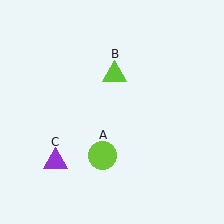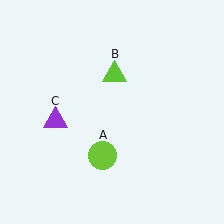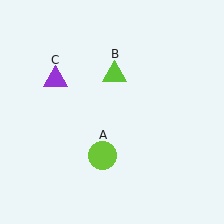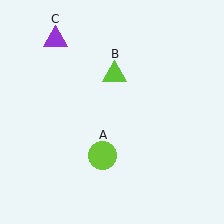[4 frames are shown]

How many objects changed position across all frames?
1 object changed position: purple triangle (object C).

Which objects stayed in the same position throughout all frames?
Lime circle (object A) and lime triangle (object B) remained stationary.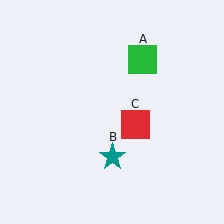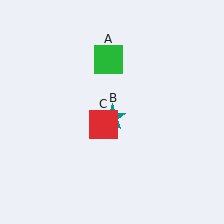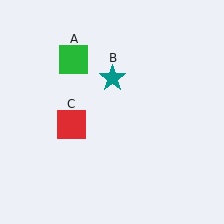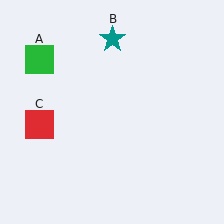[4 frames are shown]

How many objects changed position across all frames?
3 objects changed position: green square (object A), teal star (object B), red square (object C).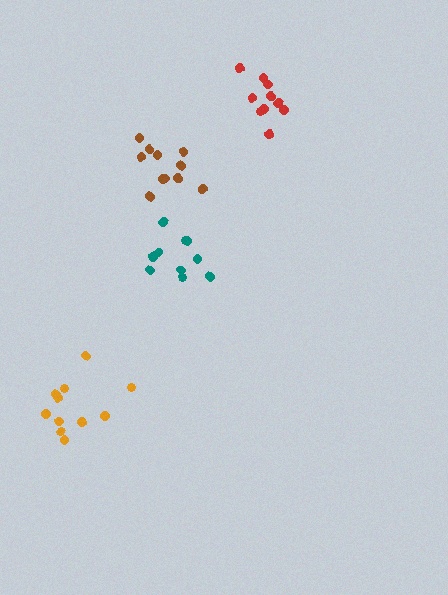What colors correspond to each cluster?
The clusters are colored: brown, red, orange, teal.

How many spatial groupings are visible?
There are 4 spatial groupings.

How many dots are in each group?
Group 1: 11 dots, Group 2: 10 dots, Group 3: 11 dots, Group 4: 10 dots (42 total).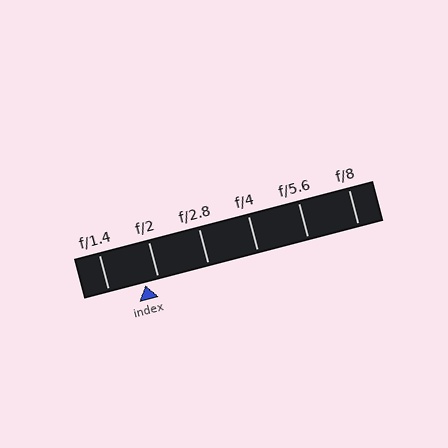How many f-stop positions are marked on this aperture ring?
There are 6 f-stop positions marked.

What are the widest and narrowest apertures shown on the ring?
The widest aperture shown is f/1.4 and the narrowest is f/8.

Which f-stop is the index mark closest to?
The index mark is closest to f/2.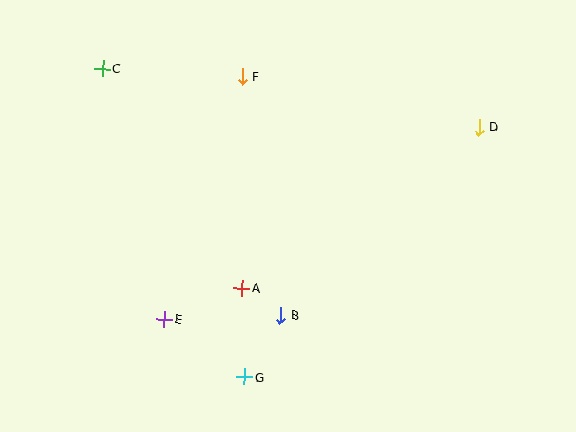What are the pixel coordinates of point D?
Point D is at (479, 127).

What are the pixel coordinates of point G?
Point G is at (244, 377).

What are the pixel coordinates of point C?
Point C is at (103, 69).